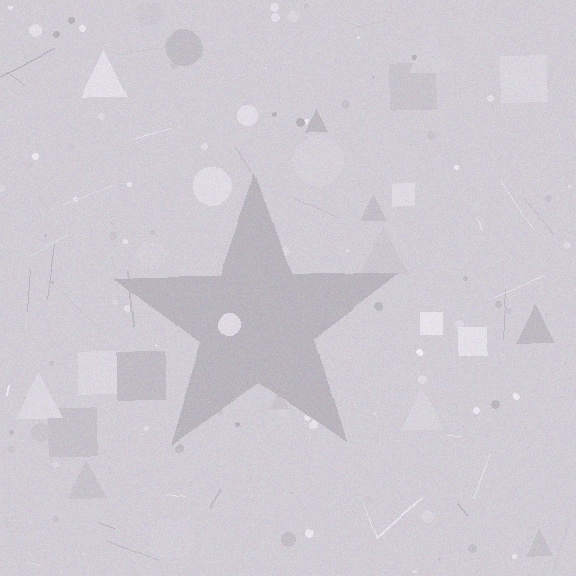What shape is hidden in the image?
A star is hidden in the image.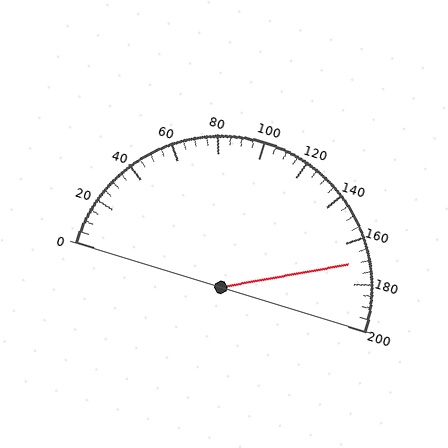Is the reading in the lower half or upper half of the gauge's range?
The reading is in the upper half of the range (0 to 200).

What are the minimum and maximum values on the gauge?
The gauge ranges from 0 to 200.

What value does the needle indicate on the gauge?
The needle indicates approximately 170.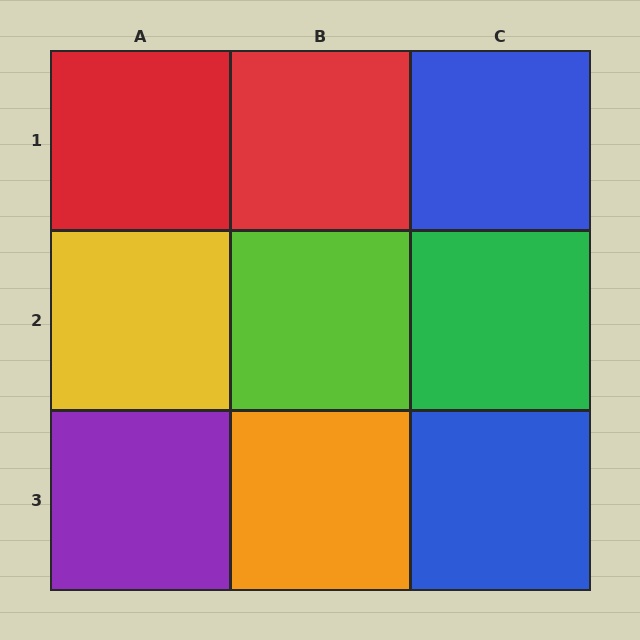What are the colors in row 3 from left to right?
Purple, orange, blue.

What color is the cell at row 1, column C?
Blue.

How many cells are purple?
1 cell is purple.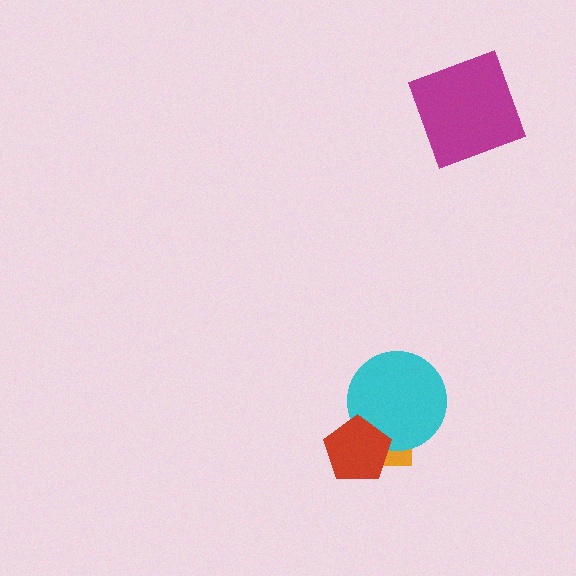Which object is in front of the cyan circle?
The red pentagon is in front of the cyan circle.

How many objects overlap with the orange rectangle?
2 objects overlap with the orange rectangle.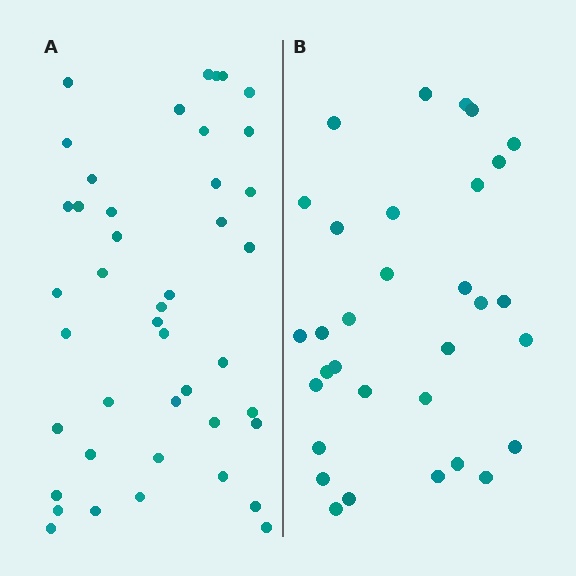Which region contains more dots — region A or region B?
Region A (the left region) has more dots.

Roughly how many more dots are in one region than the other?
Region A has roughly 12 or so more dots than region B.